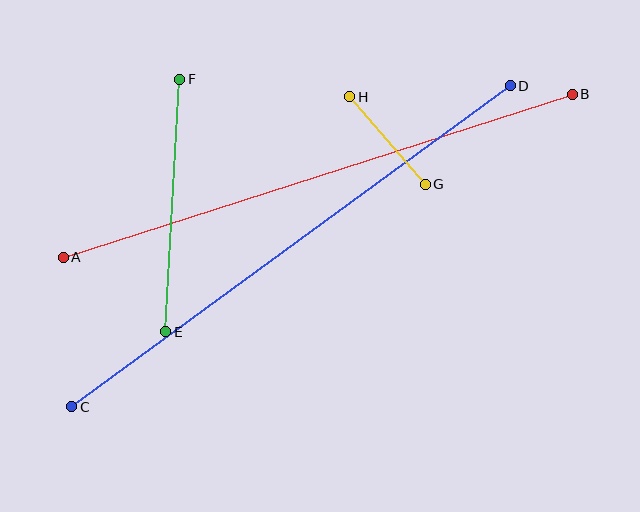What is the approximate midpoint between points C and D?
The midpoint is at approximately (291, 246) pixels.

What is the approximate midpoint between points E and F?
The midpoint is at approximately (173, 206) pixels.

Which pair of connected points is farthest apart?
Points C and D are farthest apart.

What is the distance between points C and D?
The distance is approximately 544 pixels.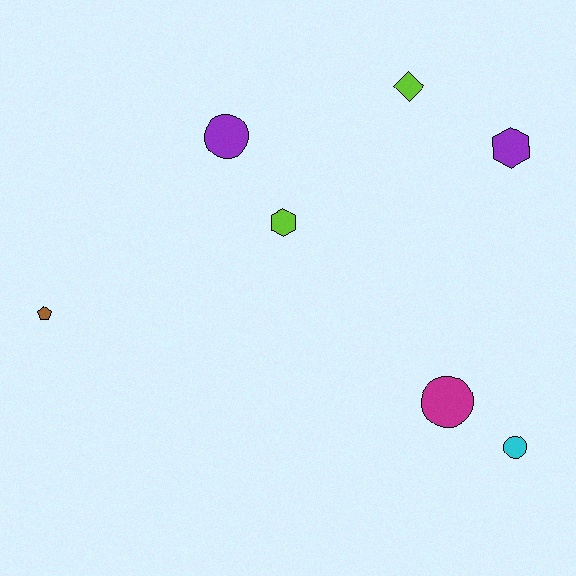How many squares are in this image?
There are no squares.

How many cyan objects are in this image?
There is 1 cyan object.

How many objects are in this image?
There are 7 objects.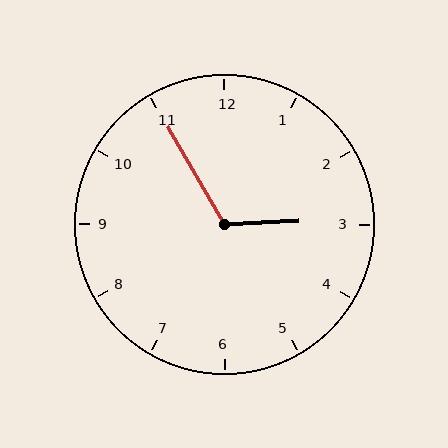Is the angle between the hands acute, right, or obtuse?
It is obtuse.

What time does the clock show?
2:55.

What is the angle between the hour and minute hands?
Approximately 118 degrees.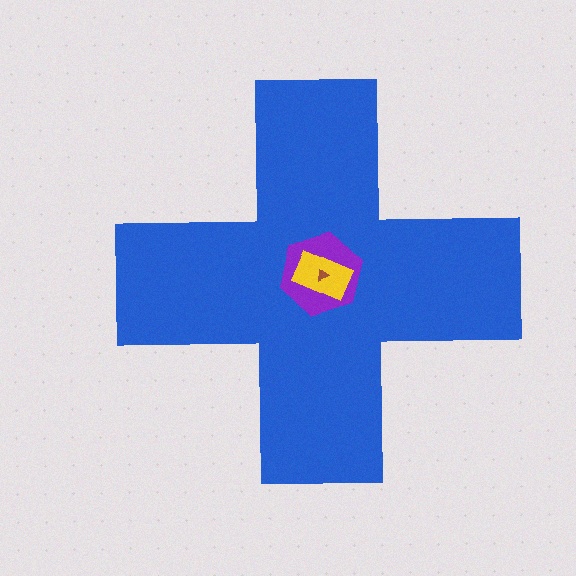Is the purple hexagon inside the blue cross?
Yes.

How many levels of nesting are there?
4.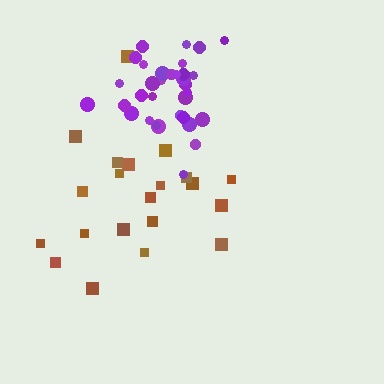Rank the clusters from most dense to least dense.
purple, brown.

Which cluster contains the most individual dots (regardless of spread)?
Purple (33).